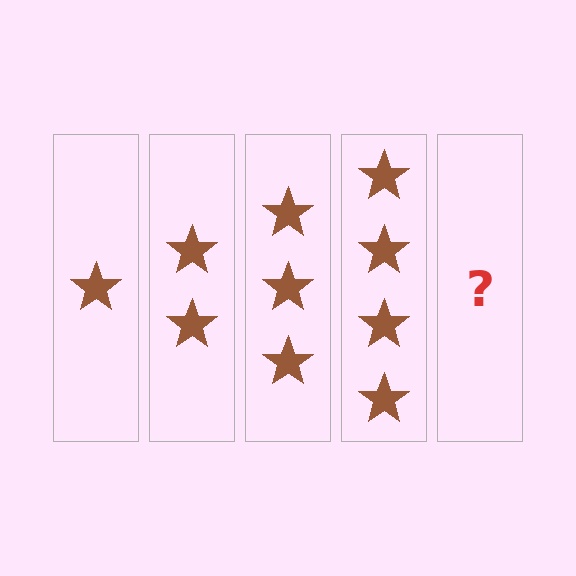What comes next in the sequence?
The next element should be 5 stars.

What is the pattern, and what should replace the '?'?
The pattern is that each step adds one more star. The '?' should be 5 stars.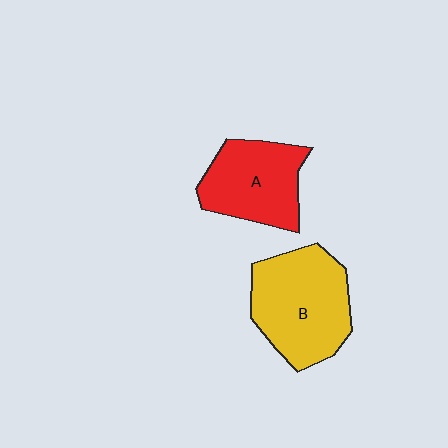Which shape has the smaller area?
Shape A (red).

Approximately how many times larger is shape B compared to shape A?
Approximately 1.3 times.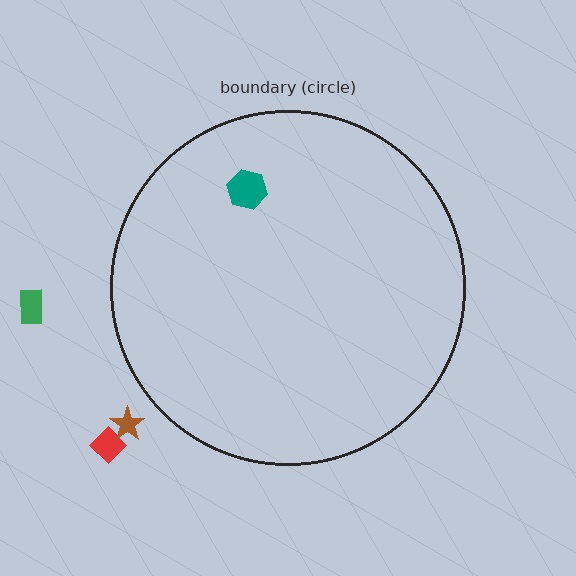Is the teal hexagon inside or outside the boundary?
Inside.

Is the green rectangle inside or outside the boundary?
Outside.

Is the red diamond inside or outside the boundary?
Outside.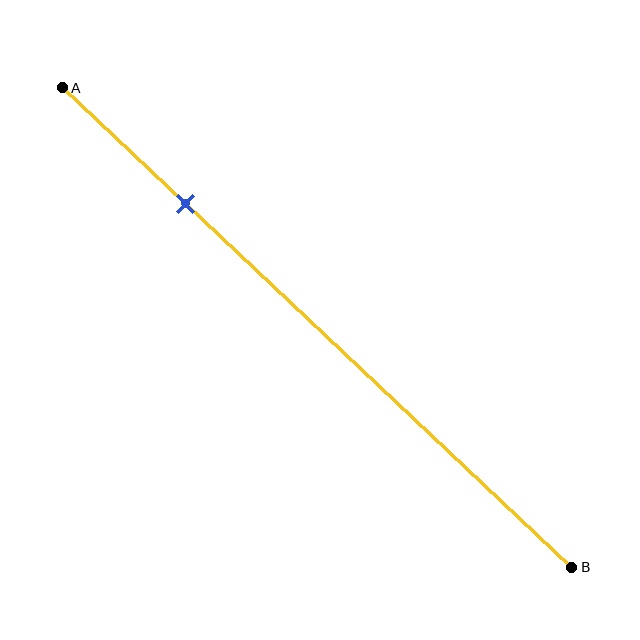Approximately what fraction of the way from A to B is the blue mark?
The blue mark is approximately 25% of the way from A to B.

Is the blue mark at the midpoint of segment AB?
No, the mark is at about 25% from A, not at the 50% midpoint.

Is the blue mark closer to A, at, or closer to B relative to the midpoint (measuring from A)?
The blue mark is closer to point A than the midpoint of segment AB.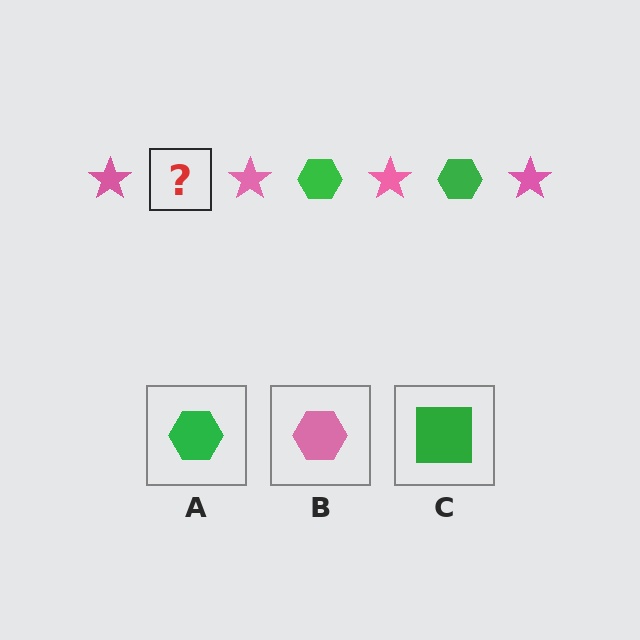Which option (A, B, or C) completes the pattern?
A.